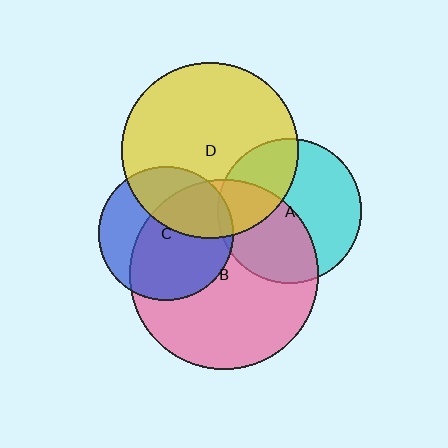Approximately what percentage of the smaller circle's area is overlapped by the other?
Approximately 30%.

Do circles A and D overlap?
Yes.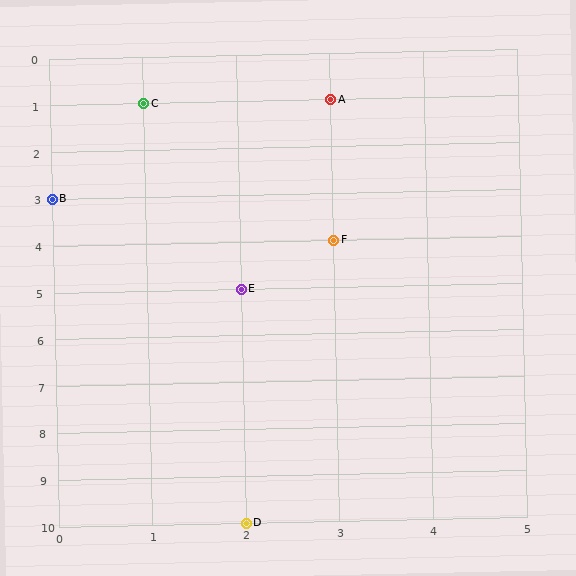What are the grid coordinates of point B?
Point B is at grid coordinates (0, 3).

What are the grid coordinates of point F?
Point F is at grid coordinates (3, 4).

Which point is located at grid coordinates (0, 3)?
Point B is at (0, 3).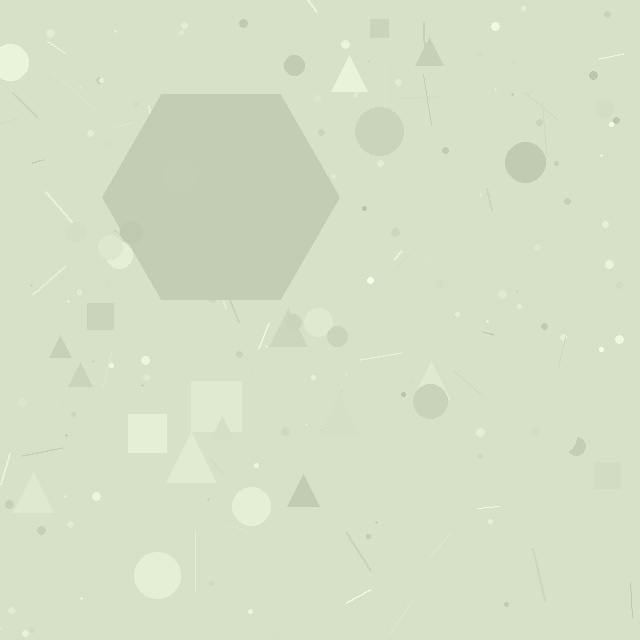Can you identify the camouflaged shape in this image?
The camouflaged shape is a hexagon.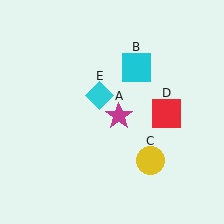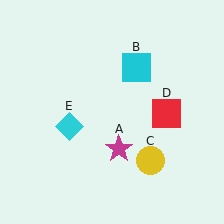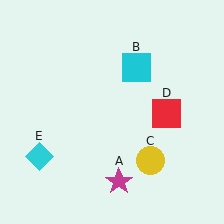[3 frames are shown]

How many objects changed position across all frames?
2 objects changed position: magenta star (object A), cyan diamond (object E).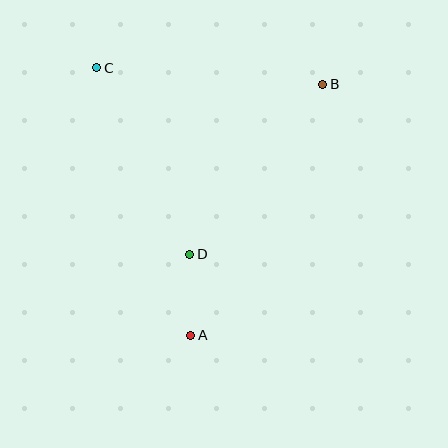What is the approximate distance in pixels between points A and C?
The distance between A and C is approximately 284 pixels.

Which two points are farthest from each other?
Points A and B are farthest from each other.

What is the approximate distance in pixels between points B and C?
The distance between B and C is approximately 227 pixels.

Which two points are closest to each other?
Points A and D are closest to each other.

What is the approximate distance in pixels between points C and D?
The distance between C and D is approximately 208 pixels.